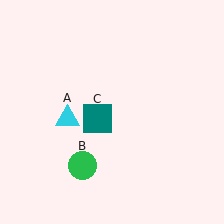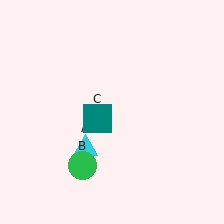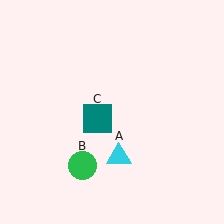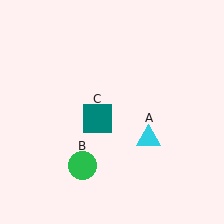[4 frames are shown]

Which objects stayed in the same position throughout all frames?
Green circle (object B) and teal square (object C) remained stationary.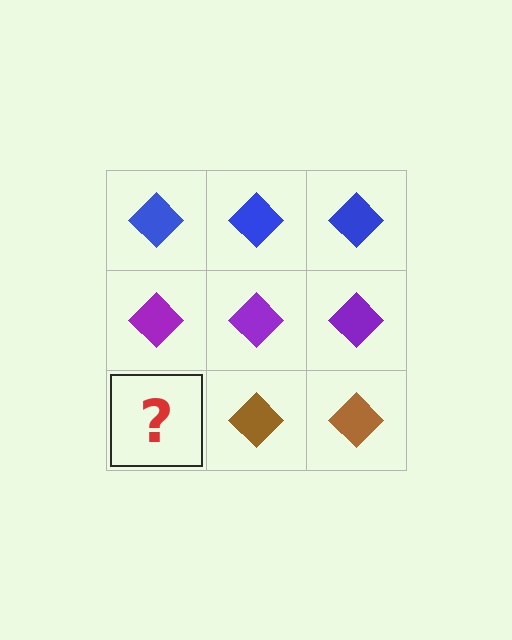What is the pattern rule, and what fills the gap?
The rule is that each row has a consistent color. The gap should be filled with a brown diamond.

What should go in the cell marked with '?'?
The missing cell should contain a brown diamond.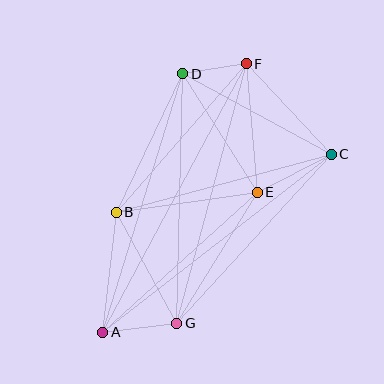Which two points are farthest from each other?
Points A and F are farthest from each other.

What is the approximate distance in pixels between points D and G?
The distance between D and G is approximately 250 pixels.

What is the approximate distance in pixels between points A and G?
The distance between A and G is approximately 75 pixels.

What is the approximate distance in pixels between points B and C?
The distance between B and C is approximately 222 pixels.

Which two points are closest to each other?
Points D and F are closest to each other.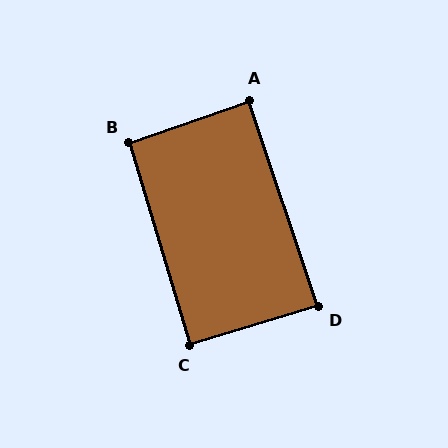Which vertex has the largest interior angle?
B, at approximately 92 degrees.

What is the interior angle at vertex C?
Approximately 90 degrees (approximately right).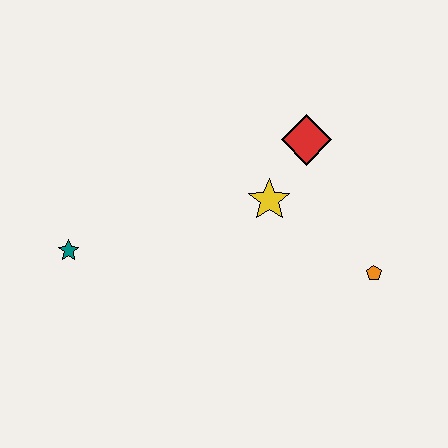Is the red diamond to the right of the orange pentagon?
No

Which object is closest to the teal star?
The yellow star is closest to the teal star.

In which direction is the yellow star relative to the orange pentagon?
The yellow star is to the left of the orange pentagon.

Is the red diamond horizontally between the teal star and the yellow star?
No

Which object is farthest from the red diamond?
The teal star is farthest from the red diamond.